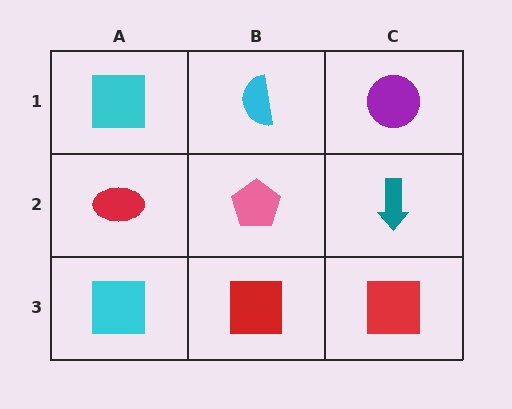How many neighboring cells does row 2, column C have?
3.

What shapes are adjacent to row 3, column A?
A red ellipse (row 2, column A), a red square (row 3, column B).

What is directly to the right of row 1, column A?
A cyan semicircle.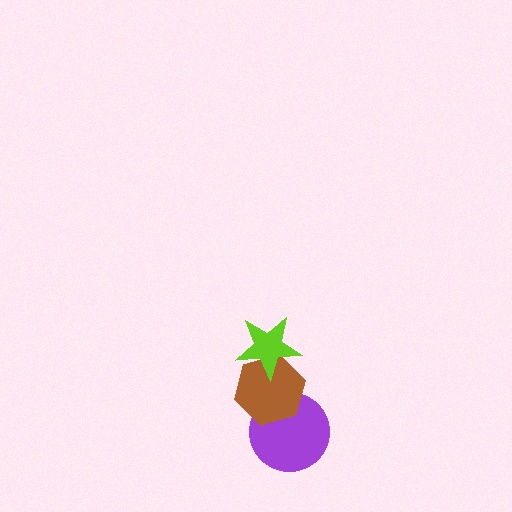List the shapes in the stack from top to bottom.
From top to bottom: the lime star, the brown hexagon, the purple circle.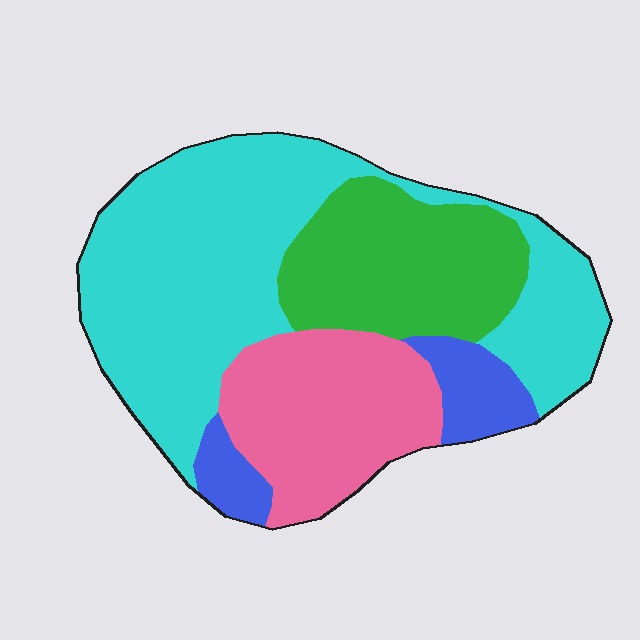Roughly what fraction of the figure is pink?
Pink takes up about one fifth (1/5) of the figure.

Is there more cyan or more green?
Cyan.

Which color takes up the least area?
Blue, at roughly 10%.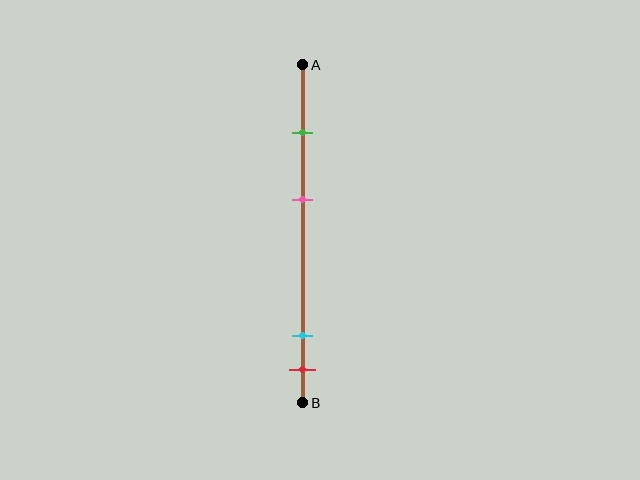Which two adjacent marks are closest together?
The cyan and red marks are the closest adjacent pair.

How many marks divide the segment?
There are 4 marks dividing the segment.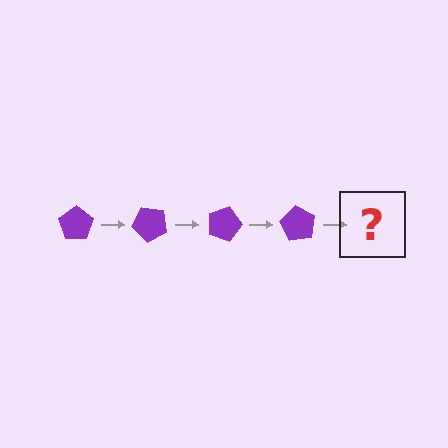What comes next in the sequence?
The next element should be a purple pentagon rotated 180 degrees.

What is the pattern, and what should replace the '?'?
The pattern is that the pentagon rotates 45 degrees each step. The '?' should be a purple pentagon rotated 180 degrees.